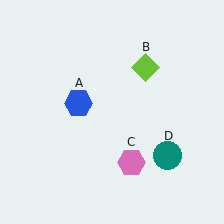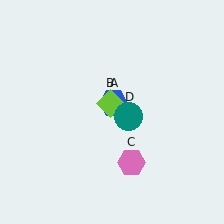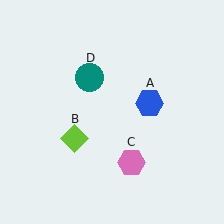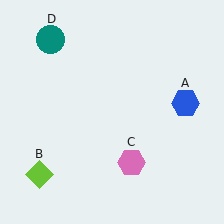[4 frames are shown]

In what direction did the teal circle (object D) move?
The teal circle (object D) moved up and to the left.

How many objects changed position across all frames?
3 objects changed position: blue hexagon (object A), lime diamond (object B), teal circle (object D).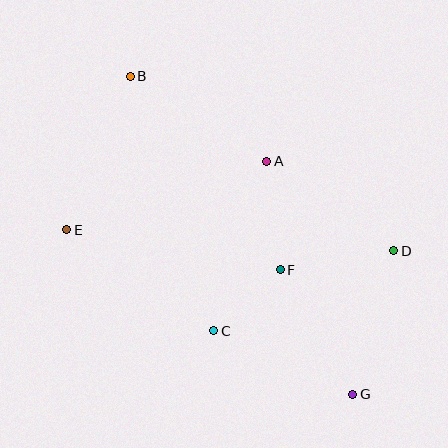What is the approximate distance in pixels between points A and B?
The distance between A and B is approximately 161 pixels.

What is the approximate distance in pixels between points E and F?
The distance between E and F is approximately 217 pixels.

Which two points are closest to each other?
Points C and F are closest to each other.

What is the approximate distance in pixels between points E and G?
The distance between E and G is approximately 330 pixels.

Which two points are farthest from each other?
Points B and G are farthest from each other.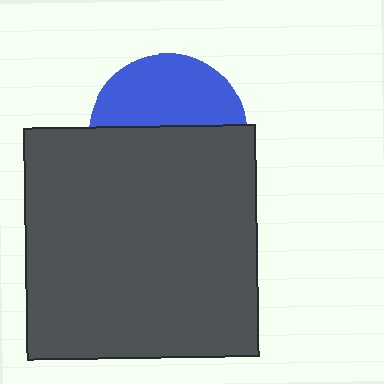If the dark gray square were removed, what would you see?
You would see the complete blue circle.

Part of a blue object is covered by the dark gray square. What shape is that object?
It is a circle.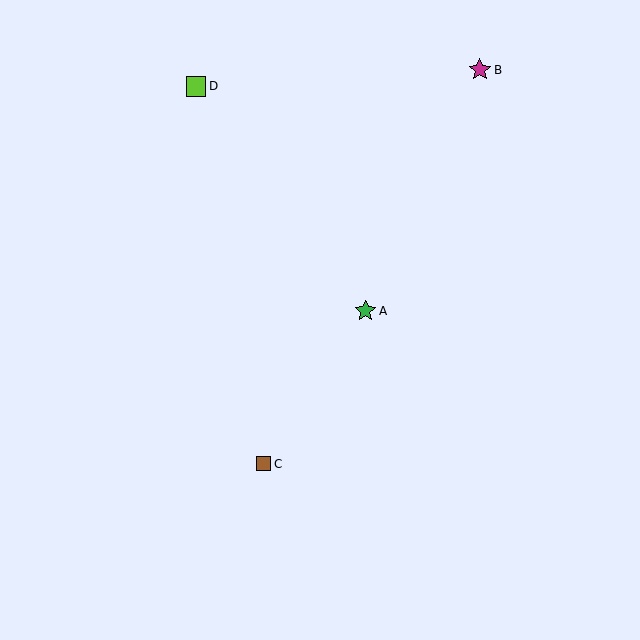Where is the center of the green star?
The center of the green star is at (365, 311).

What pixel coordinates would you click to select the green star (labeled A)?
Click at (365, 311) to select the green star A.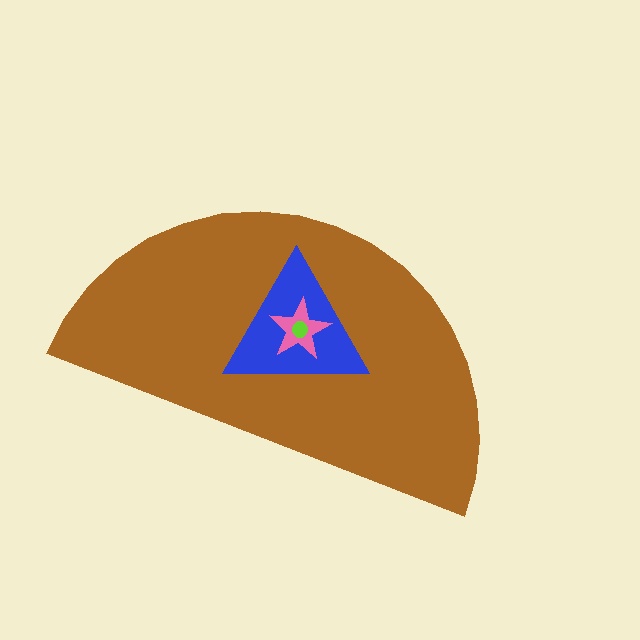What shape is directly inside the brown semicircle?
The blue triangle.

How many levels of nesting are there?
4.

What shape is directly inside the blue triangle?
The pink star.